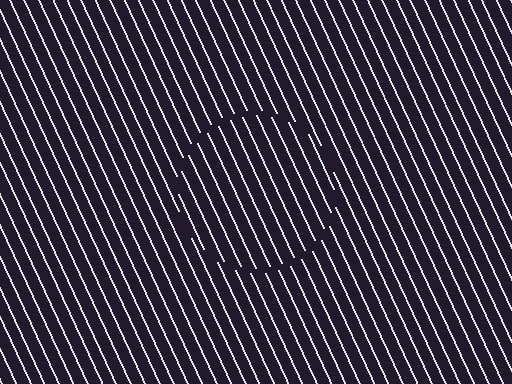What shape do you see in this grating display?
An illusory circle. The interior of the shape contains the same grating, shifted by half a period — the contour is defined by the phase discontinuity where line-ends from the inner and outer gratings abut.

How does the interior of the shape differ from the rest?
The interior of the shape contains the same grating, shifted by half a period — the contour is defined by the phase discontinuity where line-ends from the inner and outer gratings abut.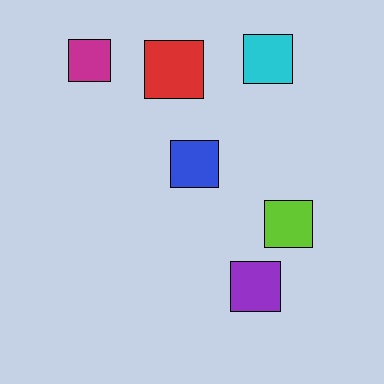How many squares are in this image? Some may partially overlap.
There are 6 squares.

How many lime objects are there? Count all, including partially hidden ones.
There is 1 lime object.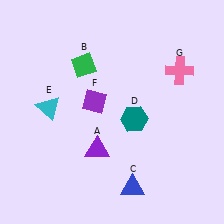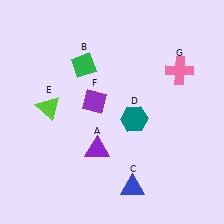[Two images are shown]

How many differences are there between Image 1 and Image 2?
There is 1 difference between the two images.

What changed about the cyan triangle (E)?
In Image 1, E is cyan. In Image 2, it changed to lime.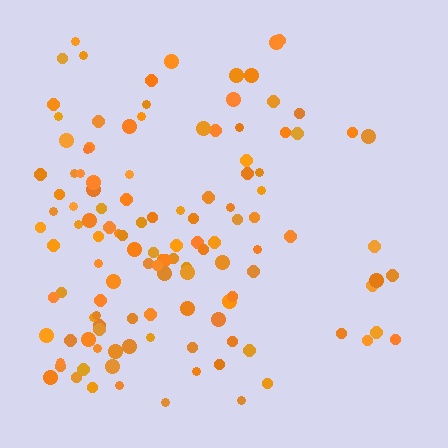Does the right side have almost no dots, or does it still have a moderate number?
Still a moderate number, just noticeably fewer than the left.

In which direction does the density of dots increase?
From right to left, with the left side densest.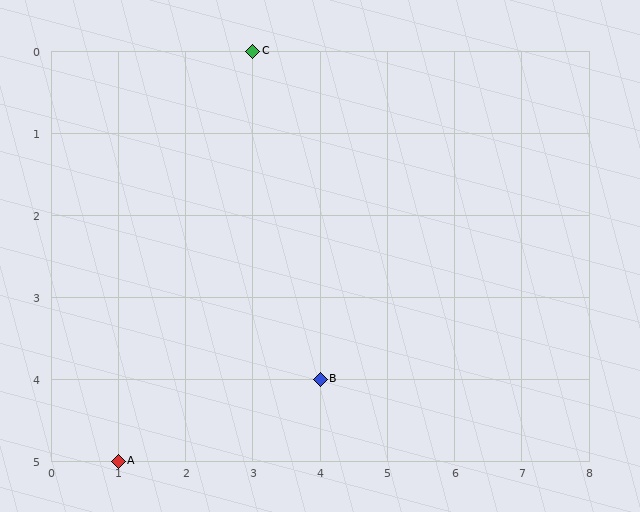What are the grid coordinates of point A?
Point A is at grid coordinates (1, 5).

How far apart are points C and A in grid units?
Points C and A are 2 columns and 5 rows apart (about 5.4 grid units diagonally).